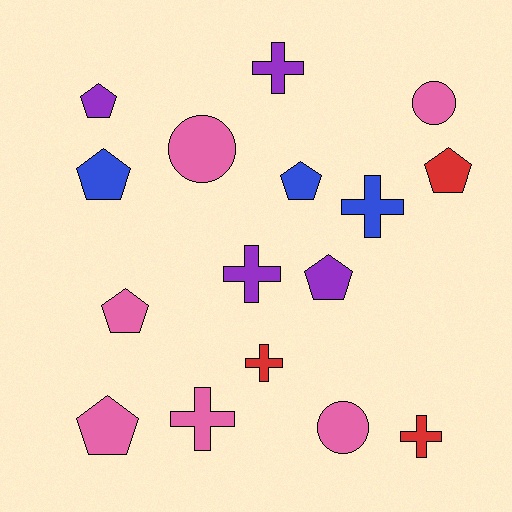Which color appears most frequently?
Pink, with 6 objects.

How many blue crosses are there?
There is 1 blue cross.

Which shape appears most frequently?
Pentagon, with 7 objects.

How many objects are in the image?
There are 16 objects.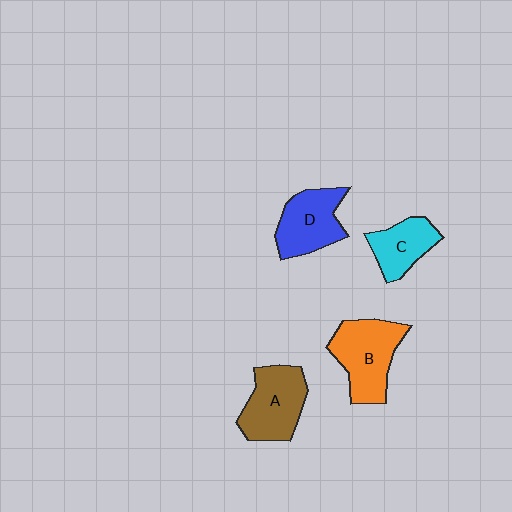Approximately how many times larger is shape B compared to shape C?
Approximately 1.5 times.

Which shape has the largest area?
Shape B (orange).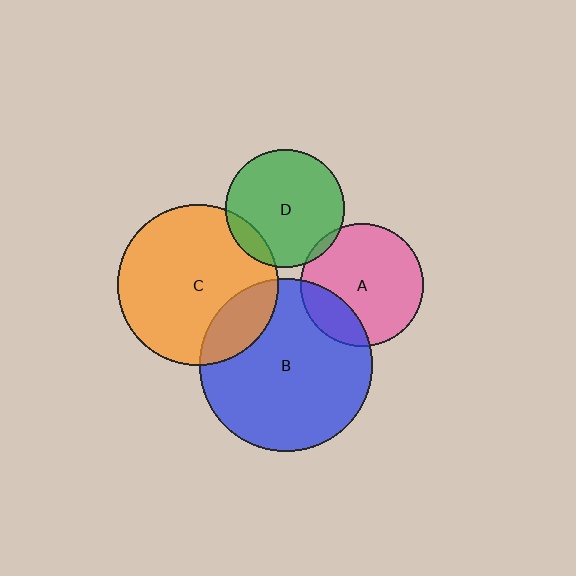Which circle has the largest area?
Circle B (blue).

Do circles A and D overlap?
Yes.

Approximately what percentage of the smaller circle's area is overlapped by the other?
Approximately 5%.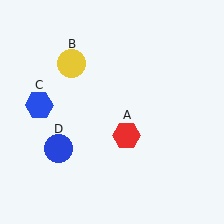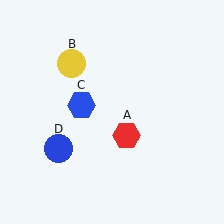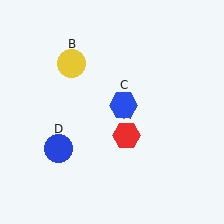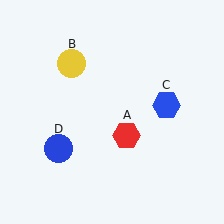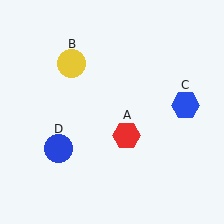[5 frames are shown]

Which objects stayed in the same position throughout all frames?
Red hexagon (object A) and yellow circle (object B) and blue circle (object D) remained stationary.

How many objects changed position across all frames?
1 object changed position: blue hexagon (object C).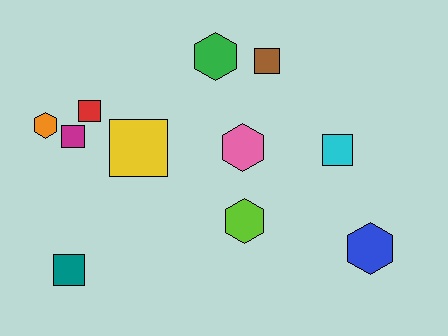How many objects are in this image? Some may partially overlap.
There are 11 objects.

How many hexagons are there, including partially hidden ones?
There are 5 hexagons.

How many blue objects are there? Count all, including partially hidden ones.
There is 1 blue object.